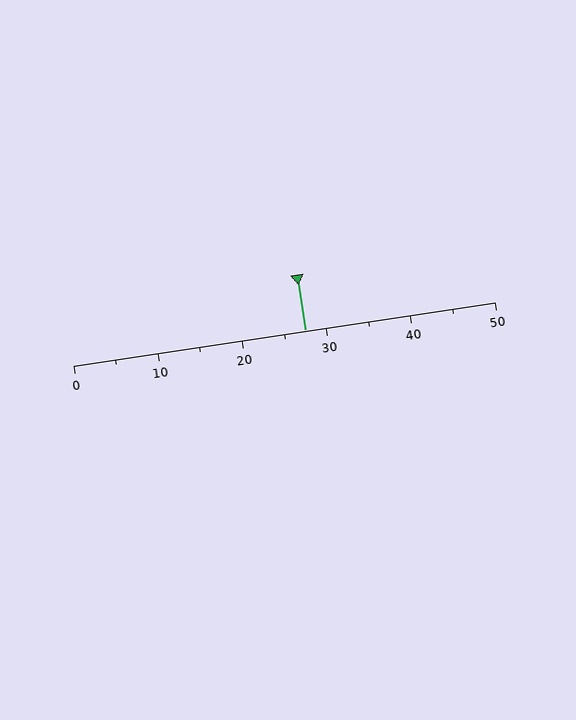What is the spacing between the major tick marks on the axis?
The major ticks are spaced 10 apart.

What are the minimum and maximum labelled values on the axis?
The axis runs from 0 to 50.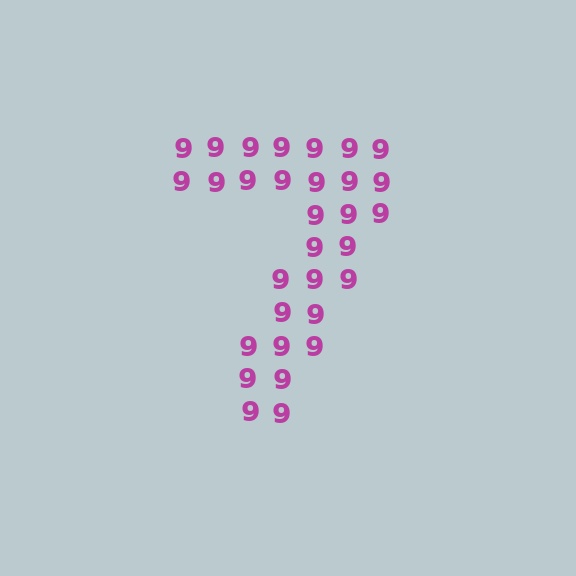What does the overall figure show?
The overall figure shows the digit 7.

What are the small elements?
The small elements are digit 9's.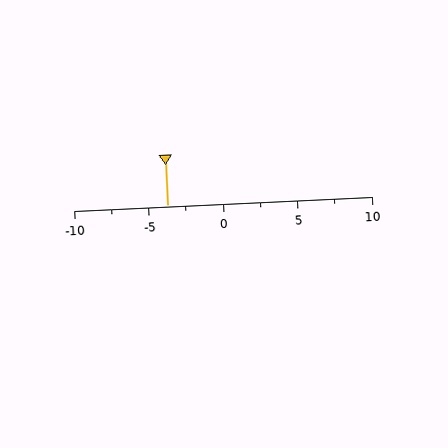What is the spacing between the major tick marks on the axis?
The major ticks are spaced 5 apart.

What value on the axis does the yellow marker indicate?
The marker indicates approximately -3.8.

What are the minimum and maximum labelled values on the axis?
The axis runs from -10 to 10.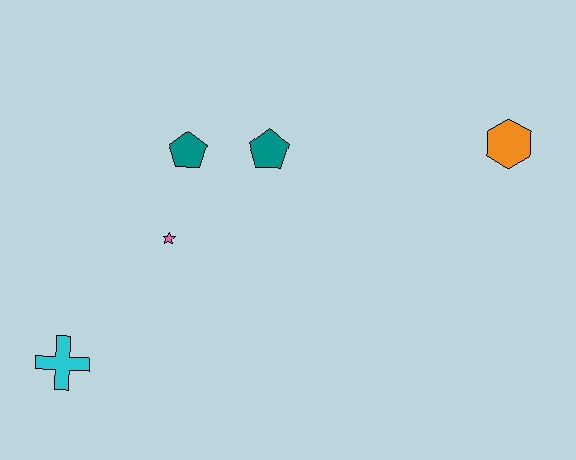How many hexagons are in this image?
There is 1 hexagon.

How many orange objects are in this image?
There is 1 orange object.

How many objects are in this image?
There are 5 objects.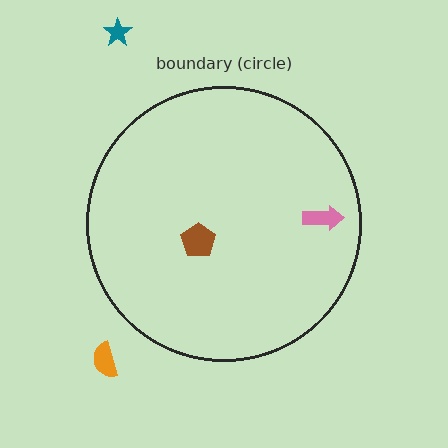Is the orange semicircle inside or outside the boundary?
Outside.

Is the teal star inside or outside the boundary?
Outside.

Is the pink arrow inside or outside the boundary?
Inside.